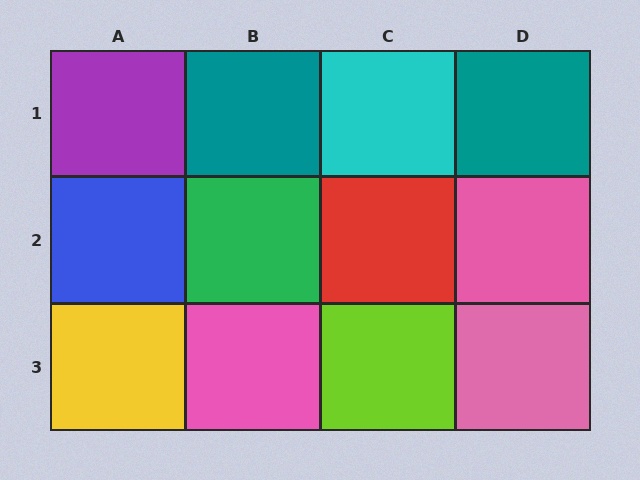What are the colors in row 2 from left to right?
Blue, green, red, pink.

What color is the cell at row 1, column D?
Teal.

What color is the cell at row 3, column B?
Pink.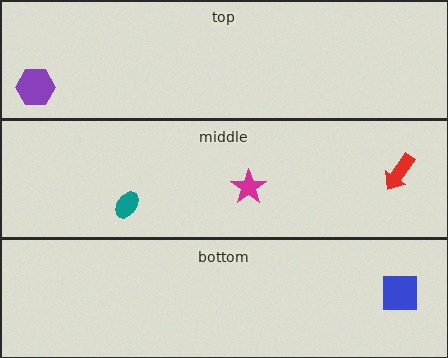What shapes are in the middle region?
The teal ellipse, the magenta star, the red arrow.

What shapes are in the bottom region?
The blue square.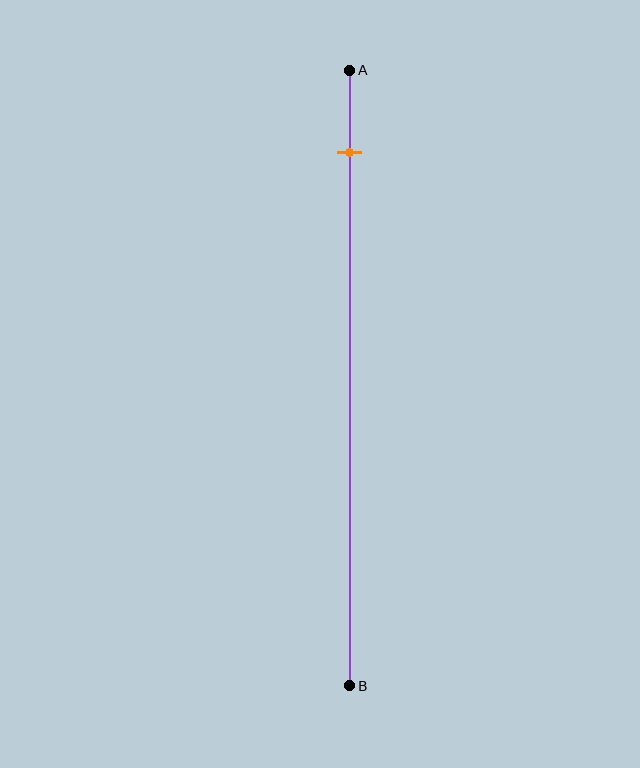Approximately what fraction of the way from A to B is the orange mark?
The orange mark is approximately 15% of the way from A to B.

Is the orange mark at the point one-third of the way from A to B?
No, the mark is at about 15% from A, not at the 33% one-third point.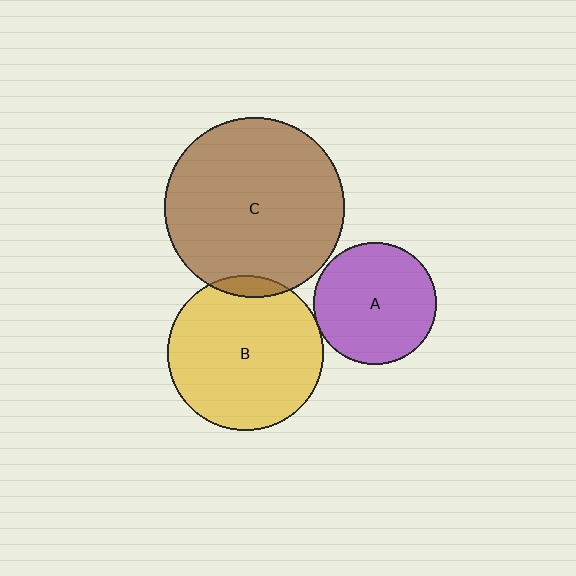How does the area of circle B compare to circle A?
Approximately 1.6 times.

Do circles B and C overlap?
Yes.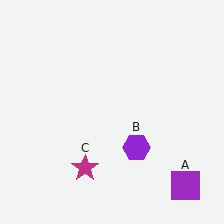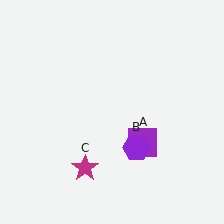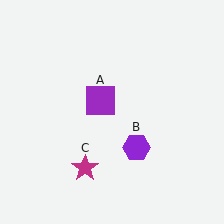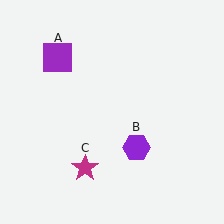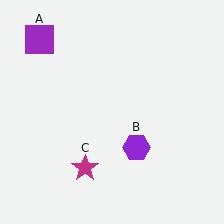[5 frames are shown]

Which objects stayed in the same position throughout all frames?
Purple hexagon (object B) and magenta star (object C) remained stationary.